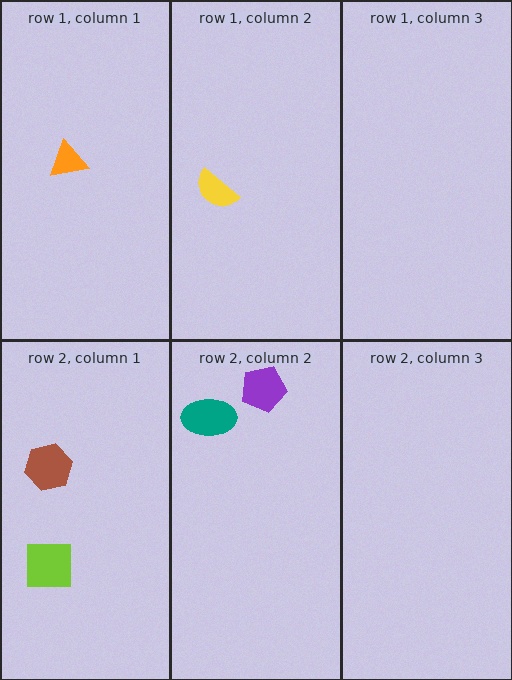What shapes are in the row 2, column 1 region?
The brown hexagon, the lime square.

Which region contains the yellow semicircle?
The row 1, column 2 region.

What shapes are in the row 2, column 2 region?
The purple pentagon, the teal ellipse.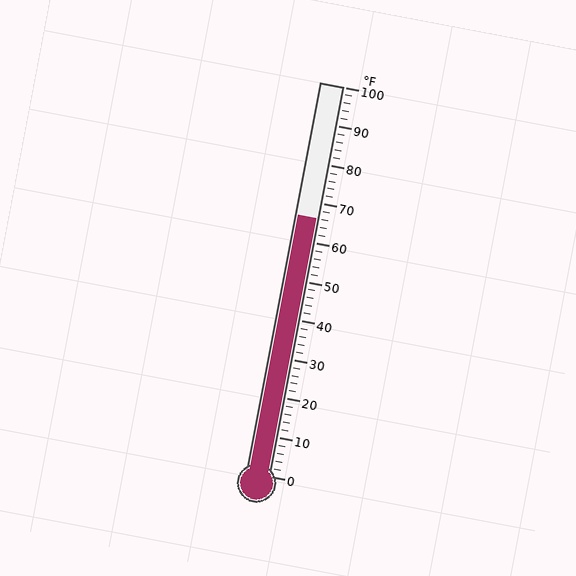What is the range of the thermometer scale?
The thermometer scale ranges from 0°F to 100°F.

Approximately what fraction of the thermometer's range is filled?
The thermometer is filled to approximately 65% of its range.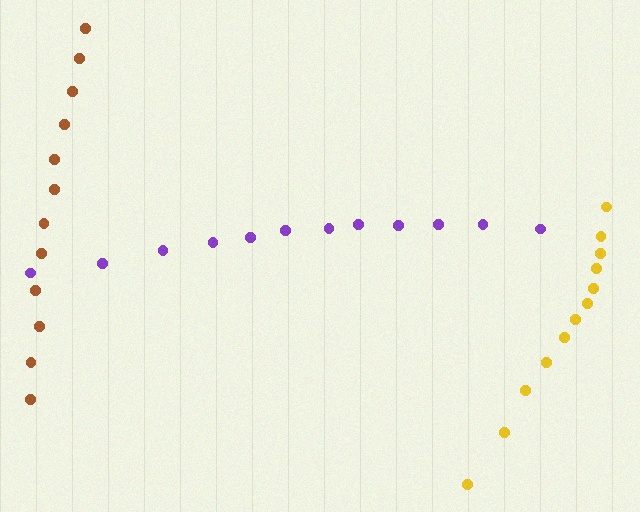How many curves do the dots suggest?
There are 3 distinct paths.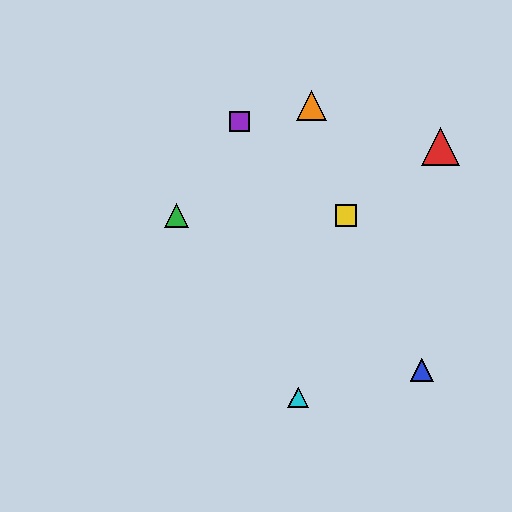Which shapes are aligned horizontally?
The green triangle, the yellow square are aligned horizontally.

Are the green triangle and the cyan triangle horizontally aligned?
No, the green triangle is at y≈215 and the cyan triangle is at y≈397.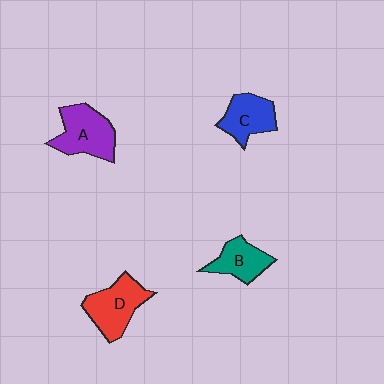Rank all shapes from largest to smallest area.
From largest to smallest: A (purple), D (red), C (blue), B (teal).